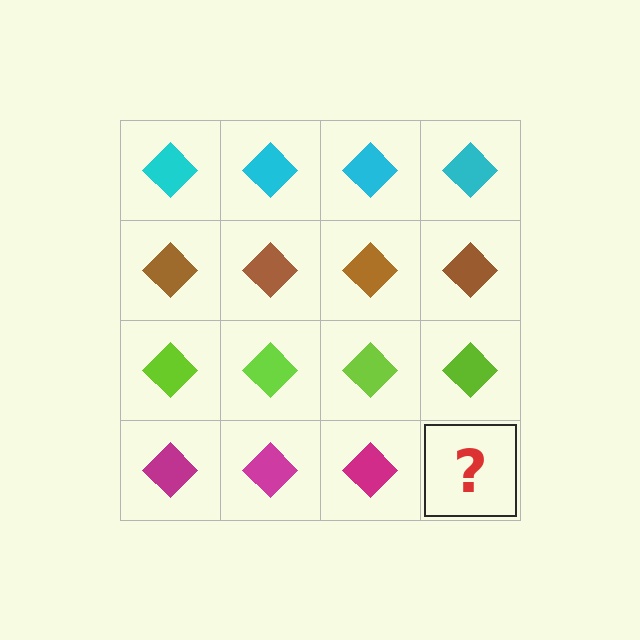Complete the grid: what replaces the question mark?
The question mark should be replaced with a magenta diamond.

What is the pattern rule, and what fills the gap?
The rule is that each row has a consistent color. The gap should be filled with a magenta diamond.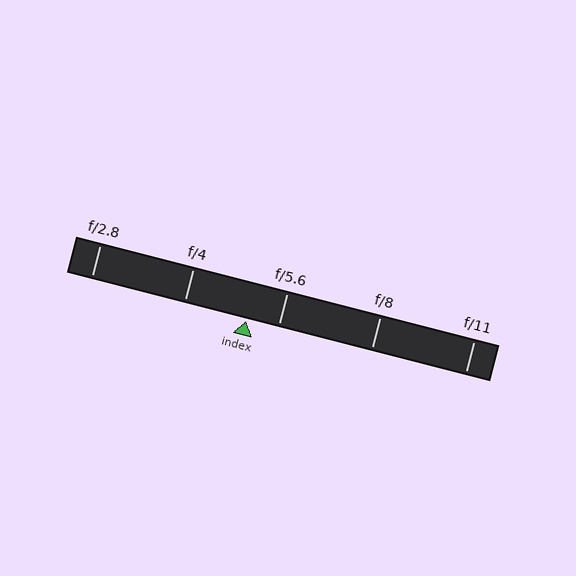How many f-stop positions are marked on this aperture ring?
There are 5 f-stop positions marked.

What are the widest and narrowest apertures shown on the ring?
The widest aperture shown is f/2.8 and the narrowest is f/11.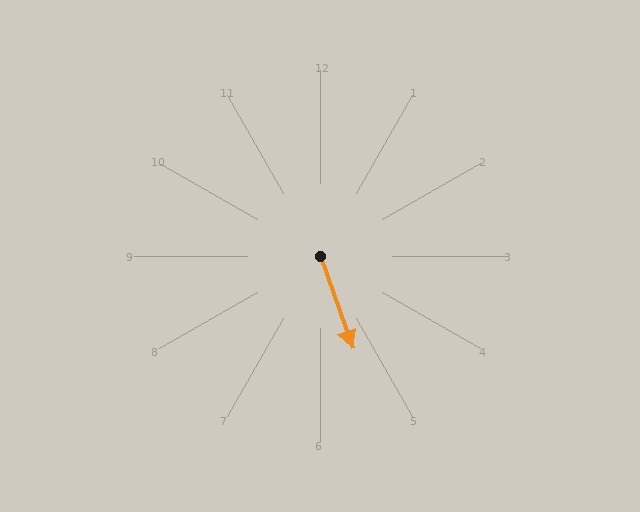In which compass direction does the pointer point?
South.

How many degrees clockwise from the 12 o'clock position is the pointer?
Approximately 161 degrees.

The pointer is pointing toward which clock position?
Roughly 5 o'clock.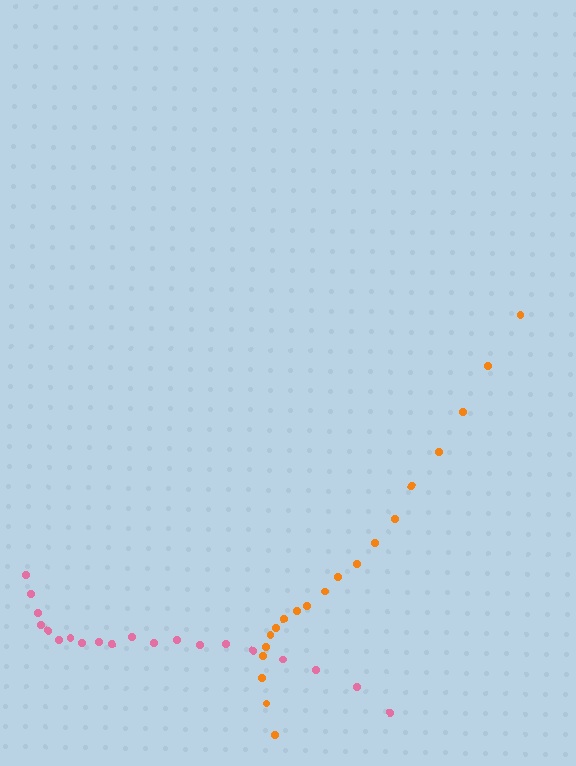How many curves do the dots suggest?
There are 2 distinct paths.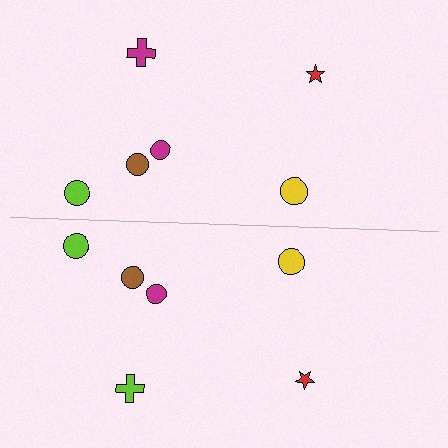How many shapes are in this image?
There are 12 shapes in this image.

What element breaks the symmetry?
The lime cross on the bottom side breaks the symmetry — its mirror counterpart is magenta.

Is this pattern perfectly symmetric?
No, the pattern is not perfectly symmetric. The lime cross on the bottom side breaks the symmetry — its mirror counterpart is magenta.